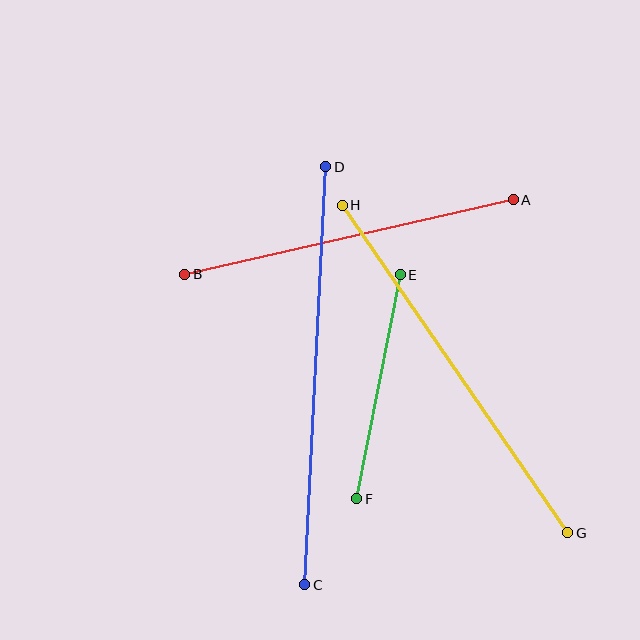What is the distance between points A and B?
The distance is approximately 337 pixels.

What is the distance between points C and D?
The distance is approximately 418 pixels.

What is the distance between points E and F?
The distance is approximately 228 pixels.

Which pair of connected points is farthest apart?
Points C and D are farthest apart.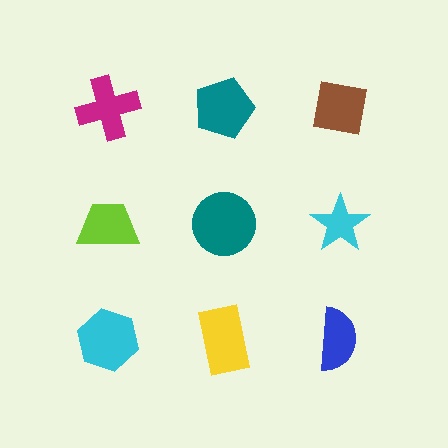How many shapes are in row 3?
3 shapes.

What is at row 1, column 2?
A teal pentagon.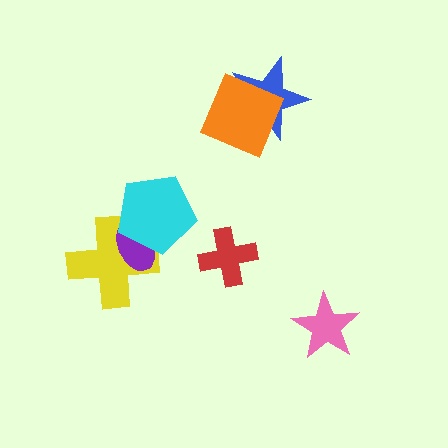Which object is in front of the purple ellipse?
The cyan pentagon is in front of the purple ellipse.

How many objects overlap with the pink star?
0 objects overlap with the pink star.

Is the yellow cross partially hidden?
Yes, it is partially covered by another shape.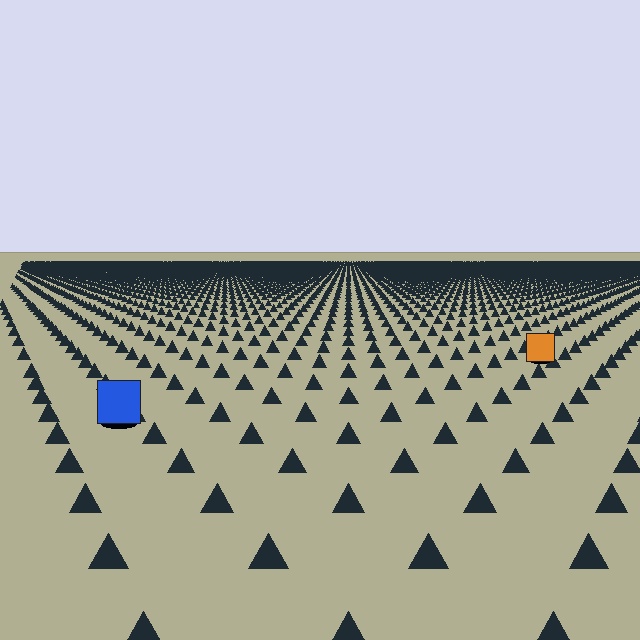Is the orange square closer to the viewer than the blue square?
No. The blue square is closer — you can tell from the texture gradient: the ground texture is coarser near it.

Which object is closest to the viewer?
The blue square is closest. The texture marks near it are larger and more spread out.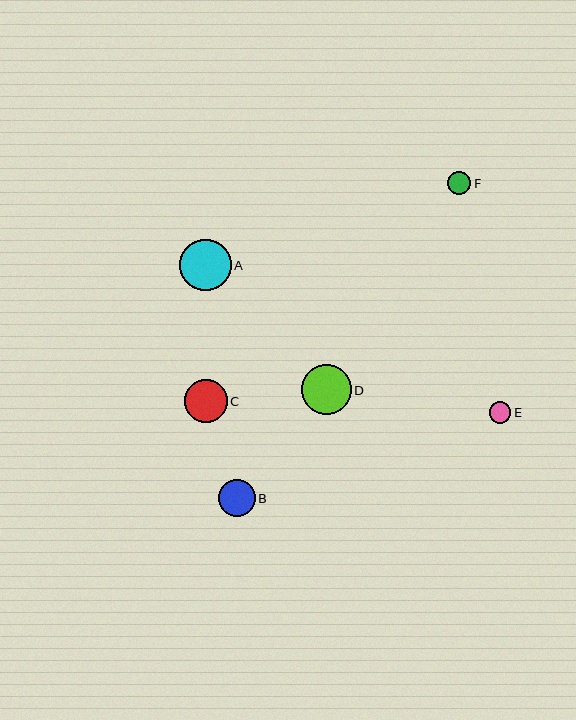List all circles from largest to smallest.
From largest to smallest: A, D, C, B, F, E.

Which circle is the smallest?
Circle E is the smallest with a size of approximately 22 pixels.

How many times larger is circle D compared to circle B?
Circle D is approximately 1.3 times the size of circle B.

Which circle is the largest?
Circle A is the largest with a size of approximately 52 pixels.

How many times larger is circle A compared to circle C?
Circle A is approximately 1.2 times the size of circle C.